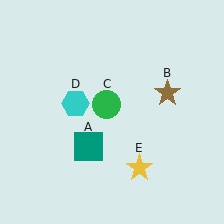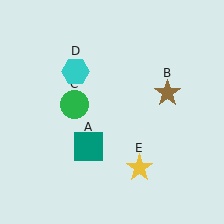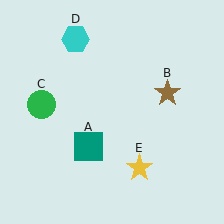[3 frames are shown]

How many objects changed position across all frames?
2 objects changed position: green circle (object C), cyan hexagon (object D).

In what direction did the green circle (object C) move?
The green circle (object C) moved left.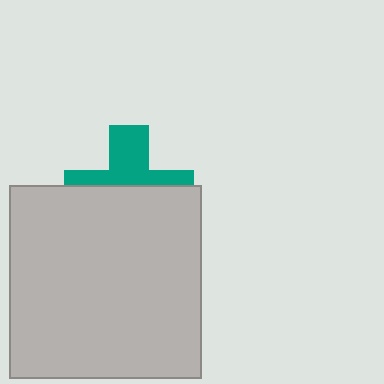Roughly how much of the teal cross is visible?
A small part of it is visible (roughly 44%).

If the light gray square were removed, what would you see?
You would see the complete teal cross.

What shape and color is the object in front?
The object in front is a light gray square.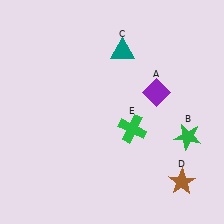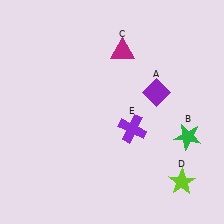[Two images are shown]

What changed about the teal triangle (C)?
In Image 1, C is teal. In Image 2, it changed to magenta.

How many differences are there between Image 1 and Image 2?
There are 3 differences between the two images.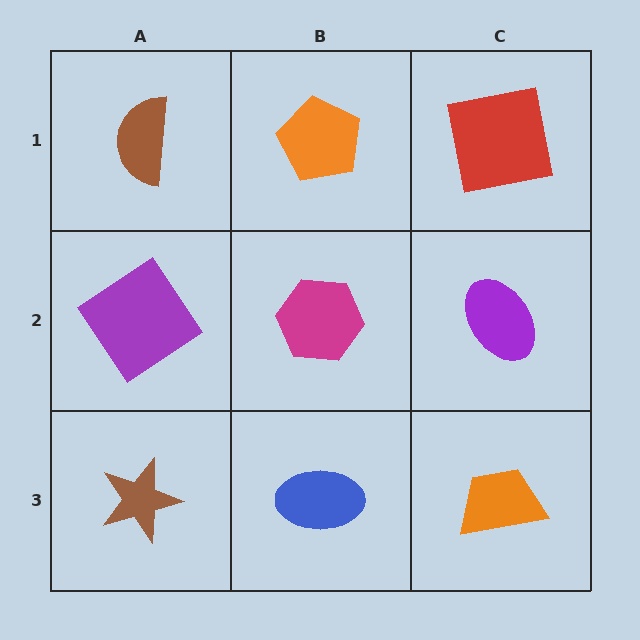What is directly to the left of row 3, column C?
A blue ellipse.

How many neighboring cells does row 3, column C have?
2.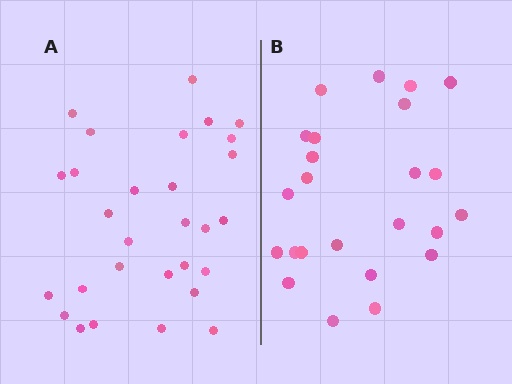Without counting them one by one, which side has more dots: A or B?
Region A (the left region) has more dots.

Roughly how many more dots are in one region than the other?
Region A has about 5 more dots than region B.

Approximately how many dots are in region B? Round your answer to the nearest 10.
About 20 dots. (The exact count is 24, which rounds to 20.)